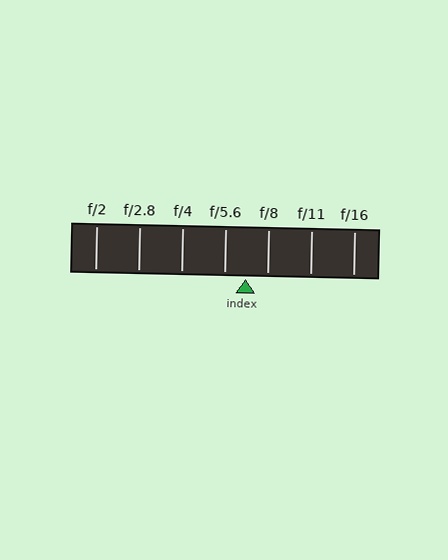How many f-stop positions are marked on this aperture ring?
There are 7 f-stop positions marked.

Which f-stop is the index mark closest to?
The index mark is closest to f/5.6.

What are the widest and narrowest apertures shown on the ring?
The widest aperture shown is f/2 and the narrowest is f/16.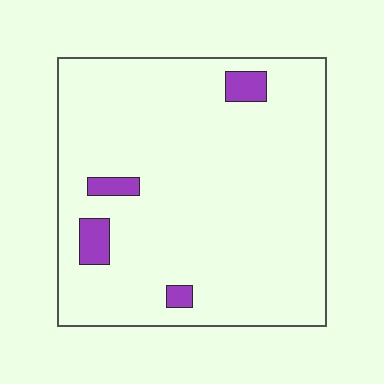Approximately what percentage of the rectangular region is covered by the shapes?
Approximately 5%.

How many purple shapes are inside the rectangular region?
4.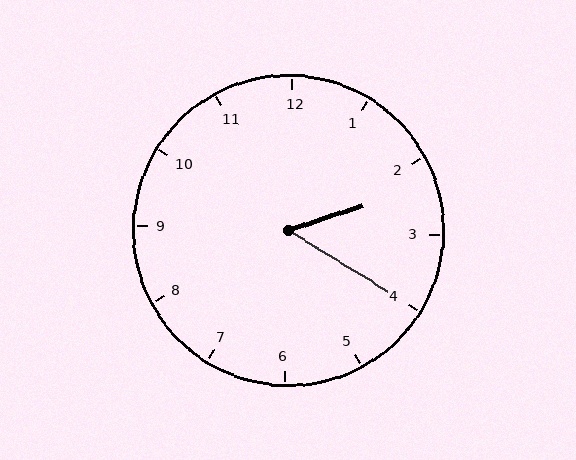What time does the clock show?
2:20.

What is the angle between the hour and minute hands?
Approximately 50 degrees.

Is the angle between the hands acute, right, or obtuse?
It is acute.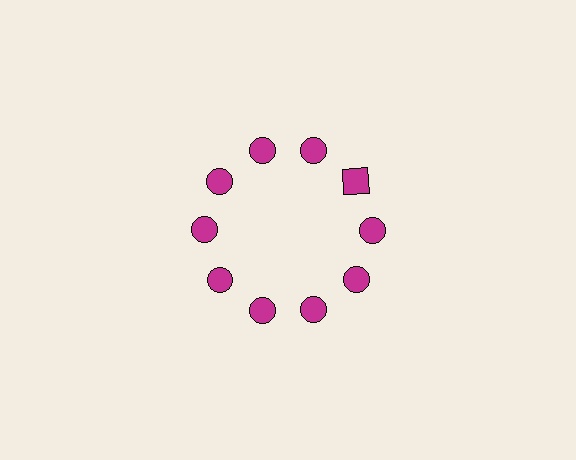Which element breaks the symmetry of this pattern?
The magenta square at roughly the 2 o'clock position breaks the symmetry. All other shapes are magenta circles.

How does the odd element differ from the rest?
It has a different shape: square instead of circle.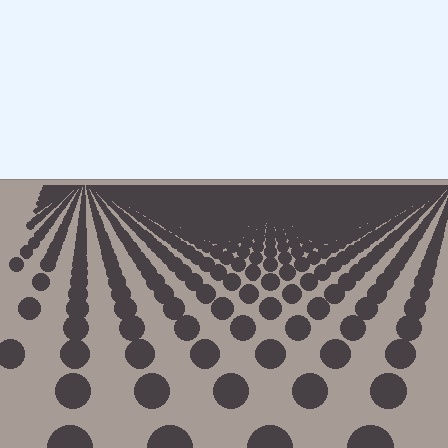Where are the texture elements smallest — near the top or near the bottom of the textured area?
Near the top.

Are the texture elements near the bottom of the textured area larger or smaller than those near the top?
Larger. Near the bottom, elements are closer to the viewer and appear at a bigger on-screen size.